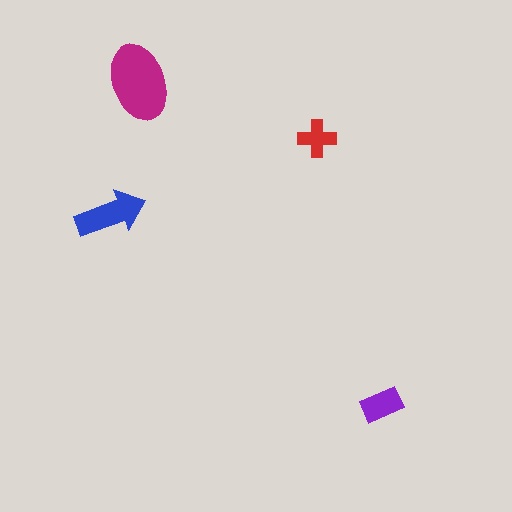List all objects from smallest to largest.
The red cross, the purple rectangle, the blue arrow, the magenta ellipse.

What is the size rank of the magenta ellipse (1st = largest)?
1st.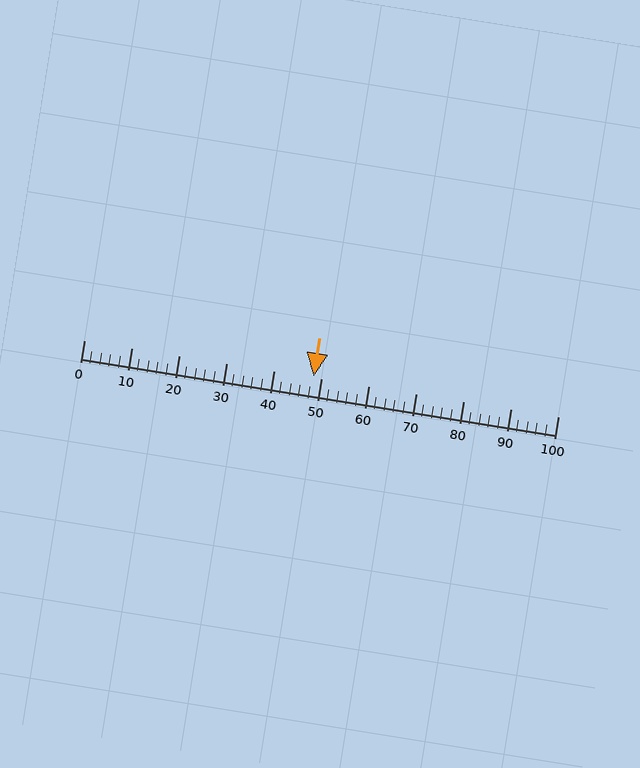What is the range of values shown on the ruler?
The ruler shows values from 0 to 100.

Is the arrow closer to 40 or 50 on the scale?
The arrow is closer to 50.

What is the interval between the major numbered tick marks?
The major tick marks are spaced 10 units apart.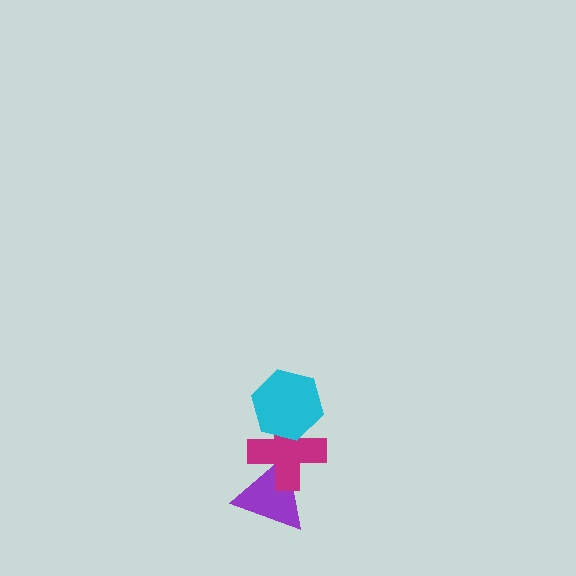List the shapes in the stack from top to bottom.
From top to bottom: the cyan hexagon, the magenta cross, the purple triangle.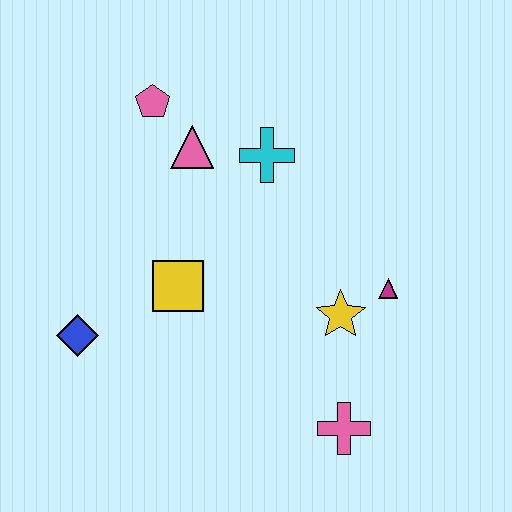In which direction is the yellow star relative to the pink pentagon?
The yellow star is below the pink pentagon.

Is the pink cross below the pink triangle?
Yes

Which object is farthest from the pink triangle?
The pink cross is farthest from the pink triangle.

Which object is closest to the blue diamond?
The yellow square is closest to the blue diamond.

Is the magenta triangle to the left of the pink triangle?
No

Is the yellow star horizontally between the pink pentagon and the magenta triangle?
Yes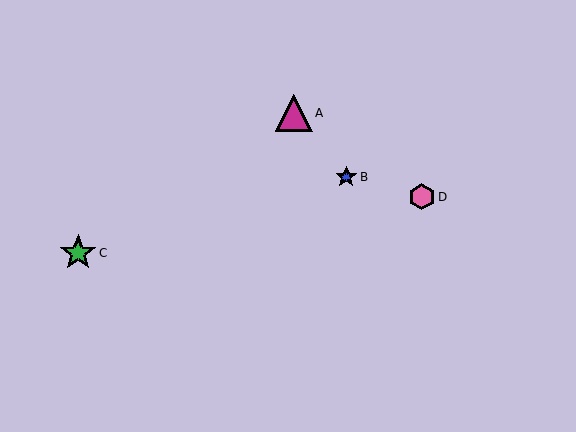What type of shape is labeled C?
Shape C is a green star.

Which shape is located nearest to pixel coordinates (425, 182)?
The pink hexagon (labeled D) at (422, 197) is nearest to that location.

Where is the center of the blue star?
The center of the blue star is at (346, 177).